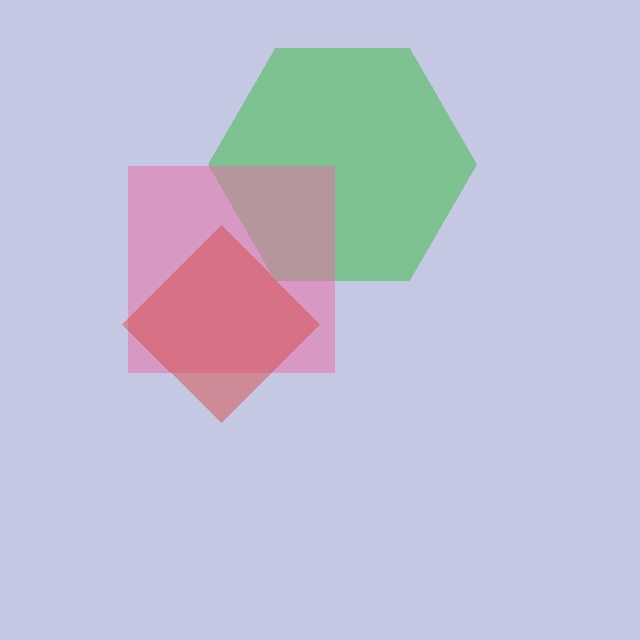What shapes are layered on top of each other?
The layered shapes are: a green hexagon, a pink square, a red diamond.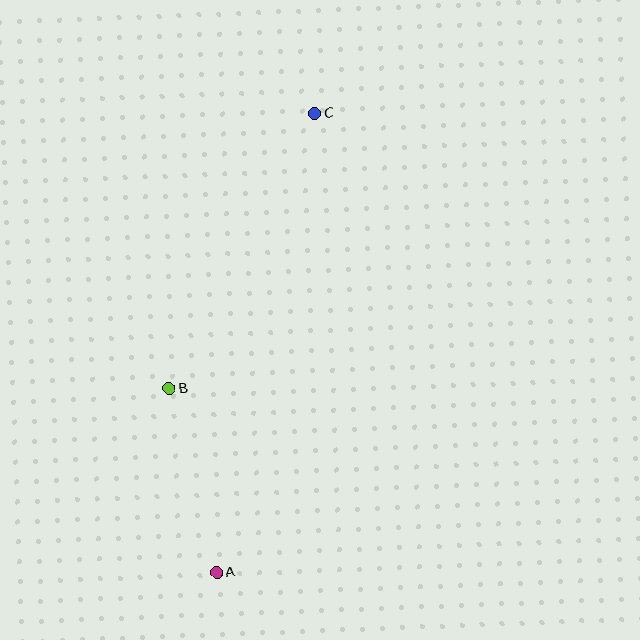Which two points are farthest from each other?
Points A and C are farthest from each other.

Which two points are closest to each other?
Points A and B are closest to each other.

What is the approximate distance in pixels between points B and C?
The distance between B and C is approximately 311 pixels.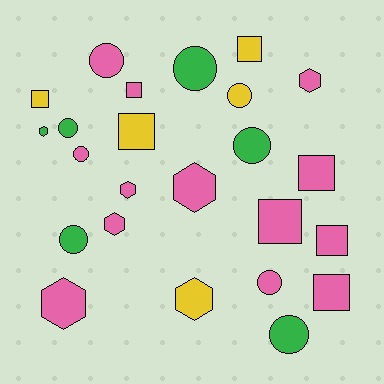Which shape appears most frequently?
Circle, with 9 objects.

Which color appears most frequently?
Pink, with 13 objects.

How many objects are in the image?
There are 24 objects.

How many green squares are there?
There are no green squares.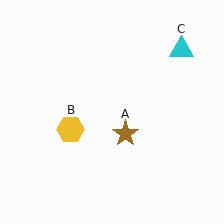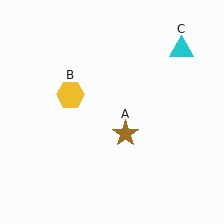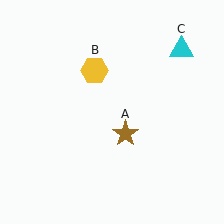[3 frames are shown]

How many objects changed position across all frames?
1 object changed position: yellow hexagon (object B).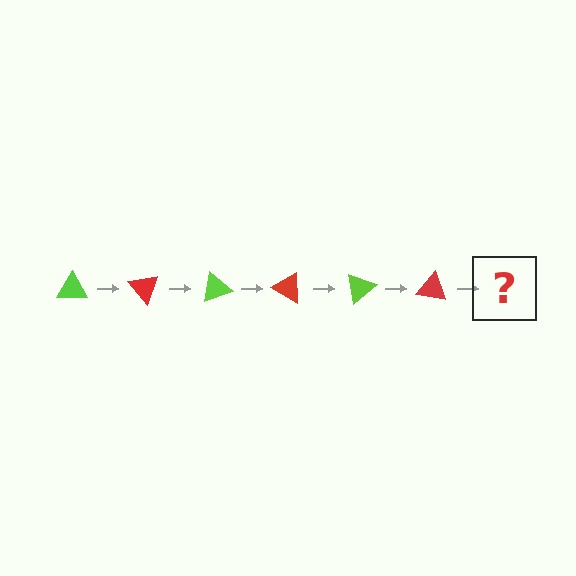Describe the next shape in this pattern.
It should be a lime triangle, rotated 300 degrees from the start.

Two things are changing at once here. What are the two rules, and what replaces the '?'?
The two rules are that it rotates 50 degrees each step and the color cycles through lime and red. The '?' should be a lime triangle, rotated 300 degrees from the start.